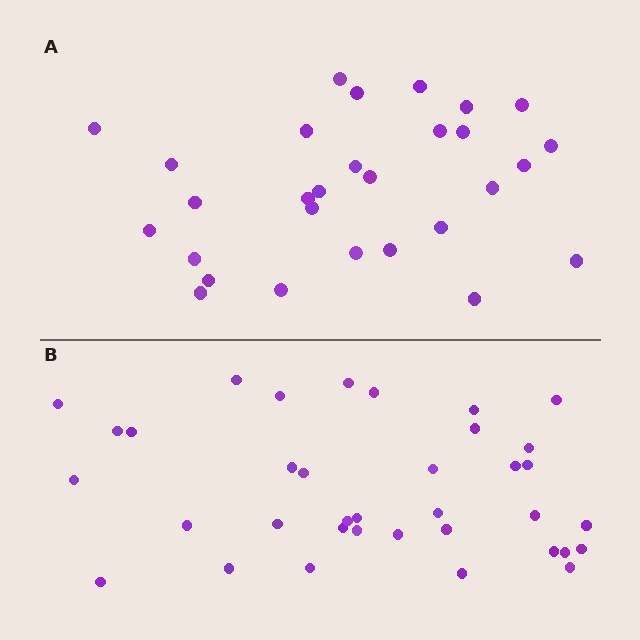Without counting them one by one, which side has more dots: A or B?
Region B (the bottom region) has more dots.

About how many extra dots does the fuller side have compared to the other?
Region B has roughly 8 or so more dots than region A.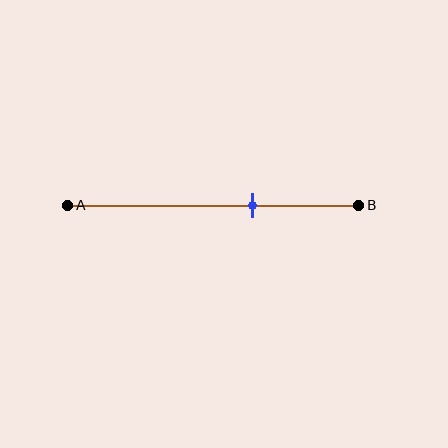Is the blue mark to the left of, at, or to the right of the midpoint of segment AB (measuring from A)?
The blue mark is to the right of the midpoint of segment AB.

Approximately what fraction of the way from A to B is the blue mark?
The blue mark is approximately 65% of the way from A to B.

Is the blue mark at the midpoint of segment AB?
No, the mark is at about 65% from A, not at the 50% midpoint.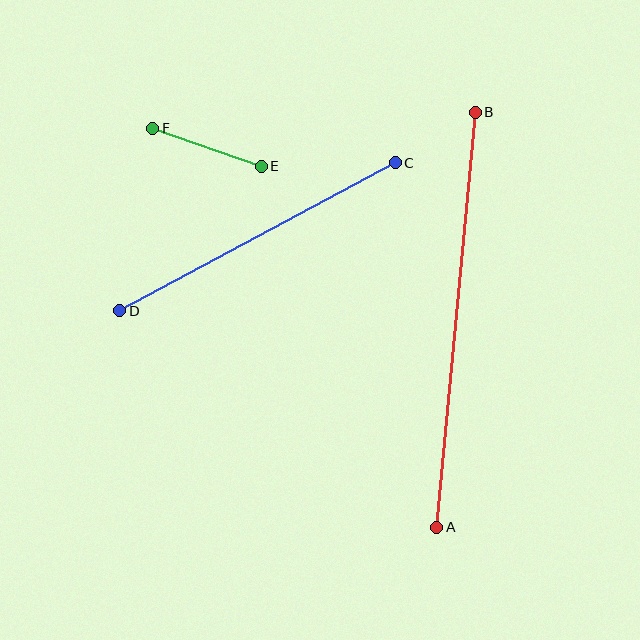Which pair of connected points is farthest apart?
Points A and B are farthest apart.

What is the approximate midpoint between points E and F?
The midpoint is at approximately (207, 147) pixels.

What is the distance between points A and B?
The distance is approximately 417 pixels.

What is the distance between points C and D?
The distance is approximately 313 pixels.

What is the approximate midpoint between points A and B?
The midpoint is at approximately (456, 320) pixels.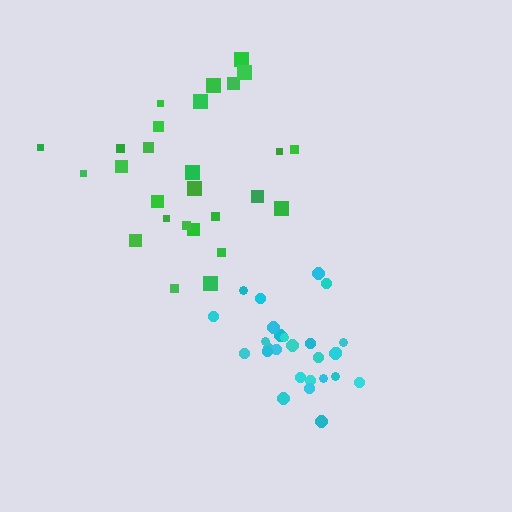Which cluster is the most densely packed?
Cyan.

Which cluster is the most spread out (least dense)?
Green.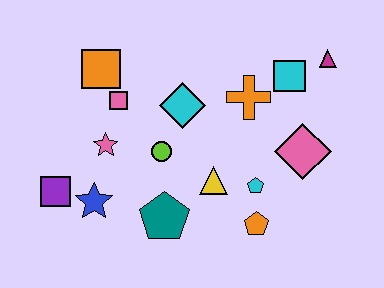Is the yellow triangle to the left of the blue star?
No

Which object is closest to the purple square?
The blue star is closest to the purple square.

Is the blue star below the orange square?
Yes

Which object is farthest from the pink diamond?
The purple square is farthest from the pink diamond.